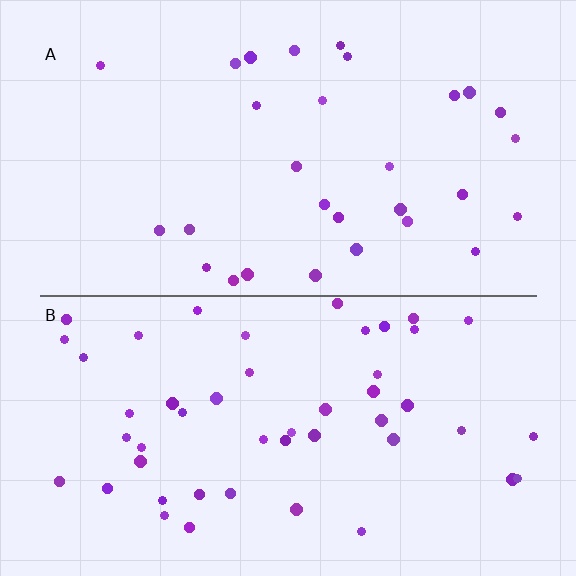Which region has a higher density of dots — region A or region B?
B (the bottom).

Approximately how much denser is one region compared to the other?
Approximately 1.6× — region B over region A.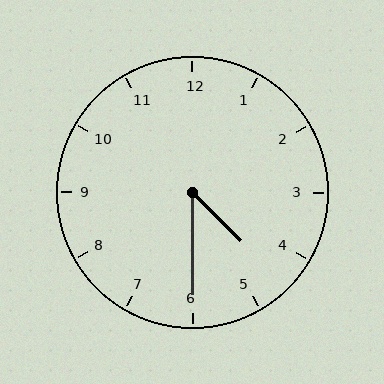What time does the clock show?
4:30.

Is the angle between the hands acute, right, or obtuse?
It is acute.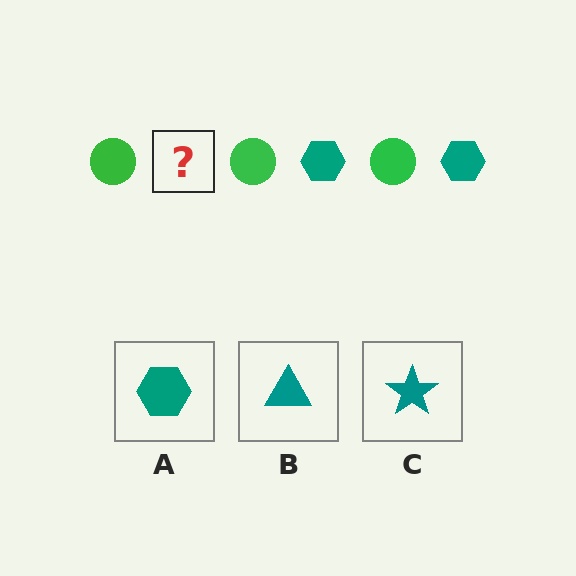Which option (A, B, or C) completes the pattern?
A.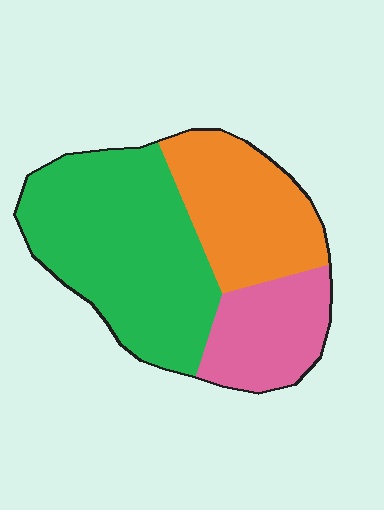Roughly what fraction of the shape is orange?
Orange takes up about one quarter (1/4) of the shape.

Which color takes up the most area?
Green, at roughly 50%.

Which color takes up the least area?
Pink, at roughly 20%.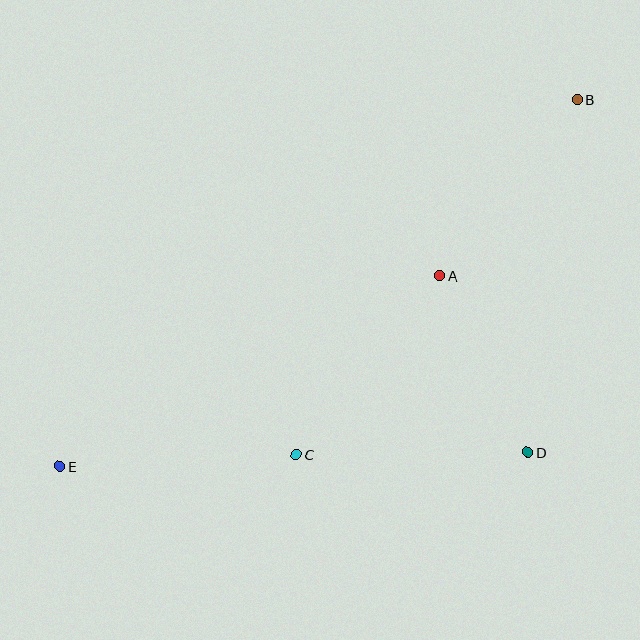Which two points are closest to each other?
Points A and D are closest to each other.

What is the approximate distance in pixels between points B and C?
The distance between B and C is approximately 453 pixels.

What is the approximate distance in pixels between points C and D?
The distance between C and D is approximately 231 pixels.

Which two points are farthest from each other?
Points B and E are farthest from each other.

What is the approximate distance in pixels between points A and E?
The distance between A and E is approximately 425 pixels.